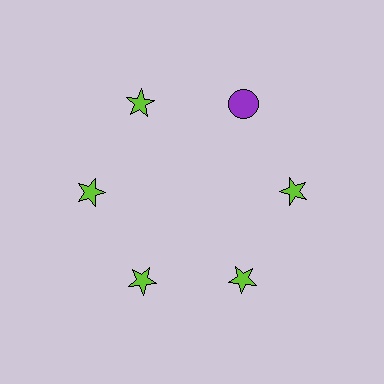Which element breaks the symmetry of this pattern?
The purple circle at roughly the 1 o'clock position breaks the symmetry. All other shapes are lime stars.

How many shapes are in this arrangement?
There are 6 shapes arranged in a ring pattern.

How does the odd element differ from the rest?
It differs in both color (purple instead of lime) and shape (circle instead of star).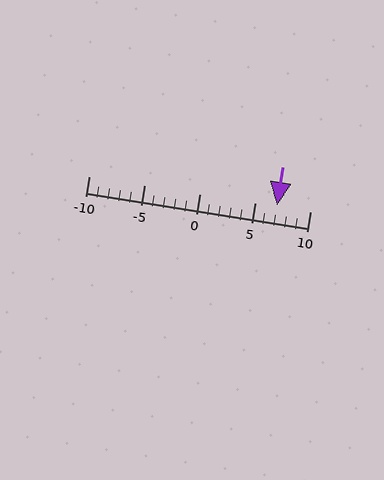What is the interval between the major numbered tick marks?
The major tick marks are spaced 5 units apart.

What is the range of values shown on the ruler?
The ruler shows values from -10 to 10.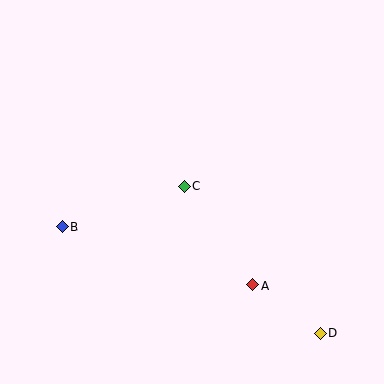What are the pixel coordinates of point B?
Point B is at (63, 227).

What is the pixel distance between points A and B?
The distance between A and B is 199 pixels.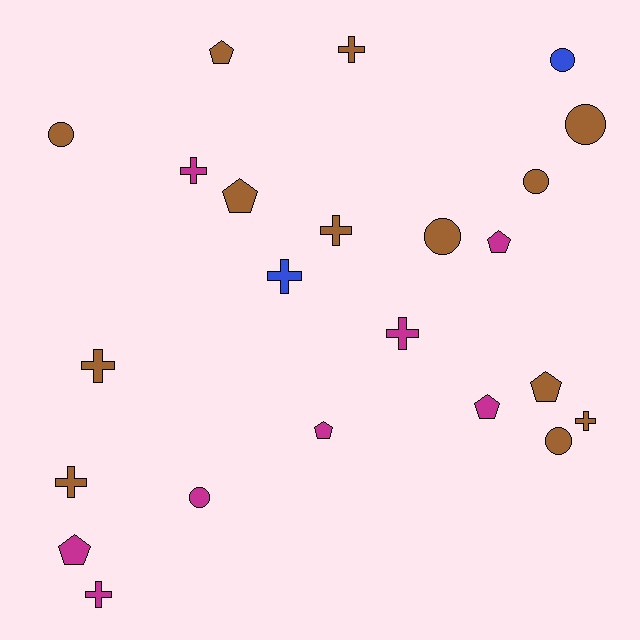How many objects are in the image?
There are 23 objects.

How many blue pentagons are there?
There are no blue pentagons.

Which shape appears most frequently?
Cross, with 9 objects.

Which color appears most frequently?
Brown, with 13 objects.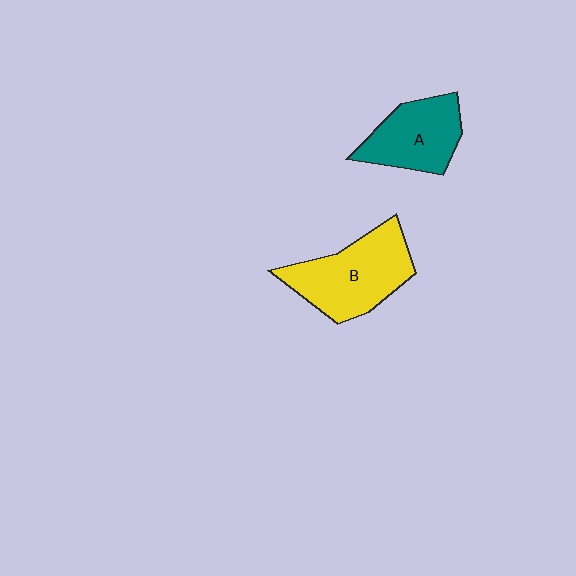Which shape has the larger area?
Shape B (yellow).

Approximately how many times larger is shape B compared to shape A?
Approximately 1.3 times.